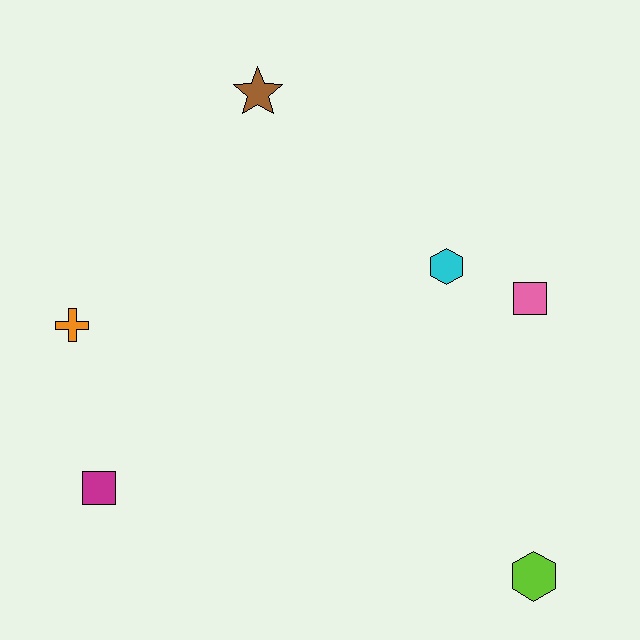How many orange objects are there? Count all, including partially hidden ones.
There is 1 orange object.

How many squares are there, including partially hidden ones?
There are 2 squares.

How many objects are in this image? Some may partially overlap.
There are 6 objects.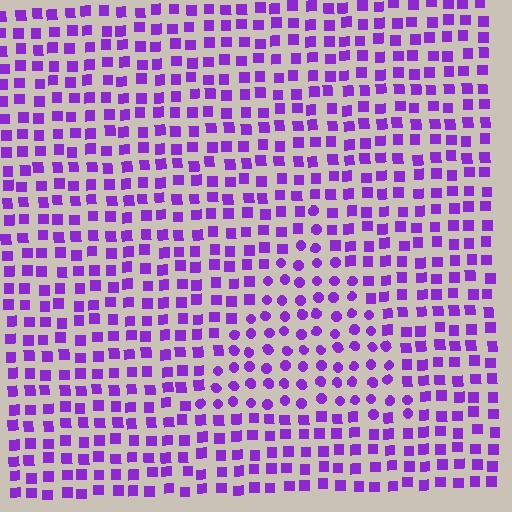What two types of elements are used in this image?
The image uses circles inside the triangle region and squares outside it.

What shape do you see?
I see a triangle.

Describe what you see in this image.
The image is filled with small purple elements arranged in a uniform grid. A triangle-shaped region contains circles, while the surrounding area contains squares. The boundary is defined purely by the change in element shape.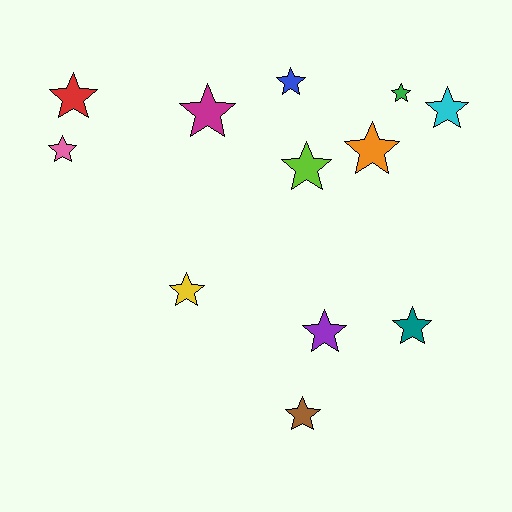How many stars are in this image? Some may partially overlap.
There are 12 stars.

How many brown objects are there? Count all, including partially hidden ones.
There is 1 brown object.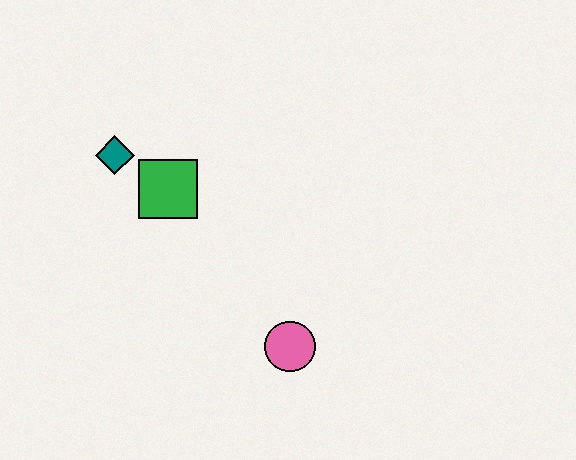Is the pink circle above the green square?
No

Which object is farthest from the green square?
The pink circle is farthest from the green square.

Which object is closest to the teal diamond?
The green square is closest to the teal diamond.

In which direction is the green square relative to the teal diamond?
The green square is to the right of the teal diamond.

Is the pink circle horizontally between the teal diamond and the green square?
No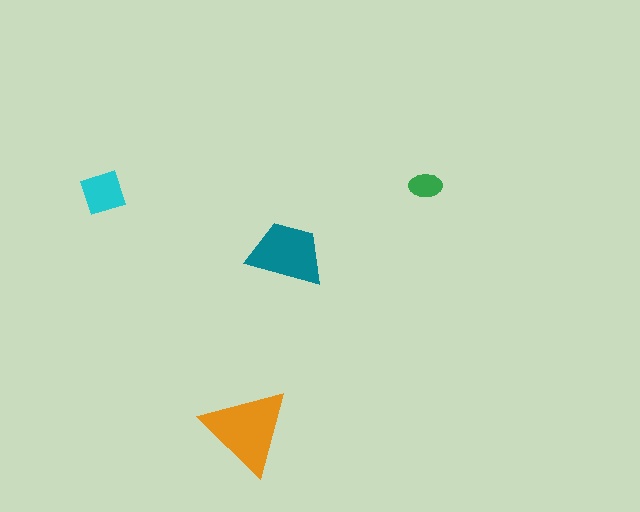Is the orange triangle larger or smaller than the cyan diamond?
Larger.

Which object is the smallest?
The green ellipse.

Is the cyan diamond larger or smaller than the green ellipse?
Larger.